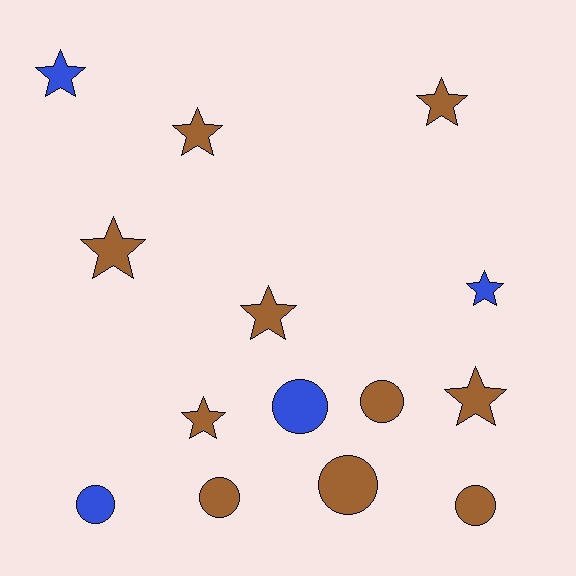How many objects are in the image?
There are 14 objects.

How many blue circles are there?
There are 2 blue circles.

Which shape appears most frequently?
Star, with 8 objects.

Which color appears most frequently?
Brown, with 10 objects.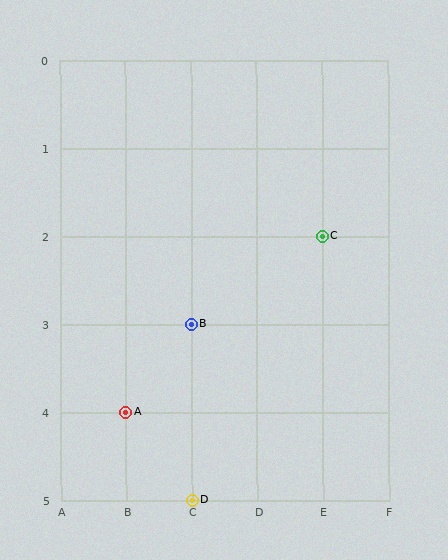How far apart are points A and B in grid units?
Points A and B are 1 column and 1 row apart (about 1.4 grid units diagonally).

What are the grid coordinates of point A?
Point A is at grid coordinates (B, 4).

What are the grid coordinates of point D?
Point D is at grid coordinates (C, 5).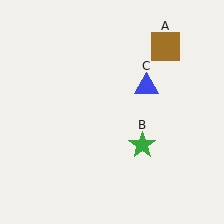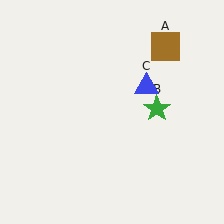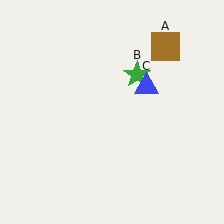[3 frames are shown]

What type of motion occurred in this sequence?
The green star (object B) rotated counterclockwise around the center of the scene.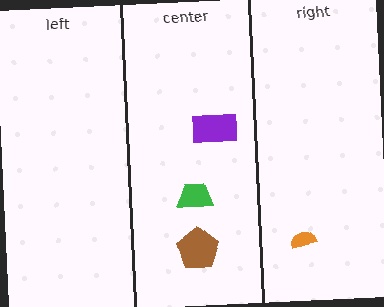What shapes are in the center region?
The purple rectangle, the green trapezoid, the brown pentagon.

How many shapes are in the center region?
3.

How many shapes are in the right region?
1.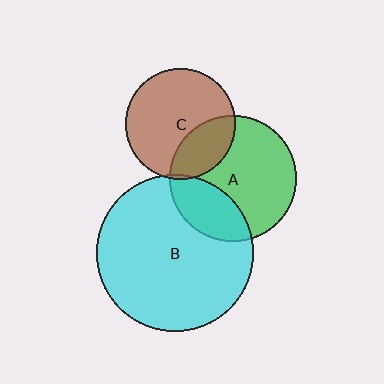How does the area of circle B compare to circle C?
Approximately 2.0 times.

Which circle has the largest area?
Circle B (cyan).